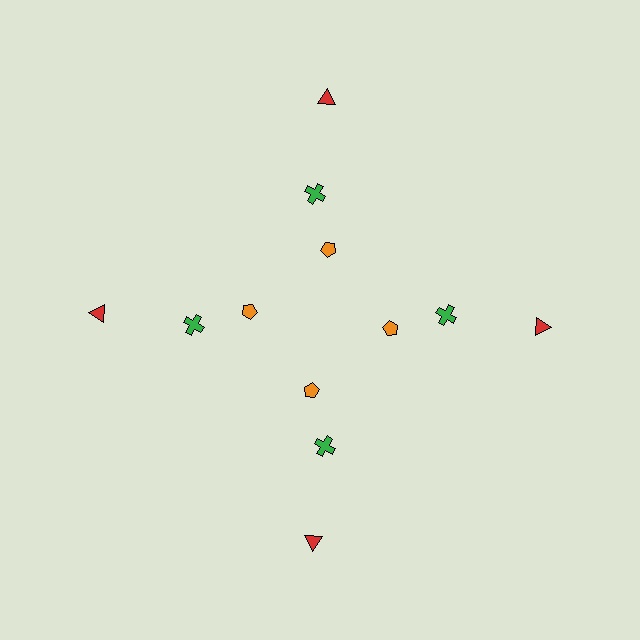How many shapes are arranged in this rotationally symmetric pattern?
There are 12 shapes, arranged in 4 groups of 3.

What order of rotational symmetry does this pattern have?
This pattern has 4-fold rotational symmetry.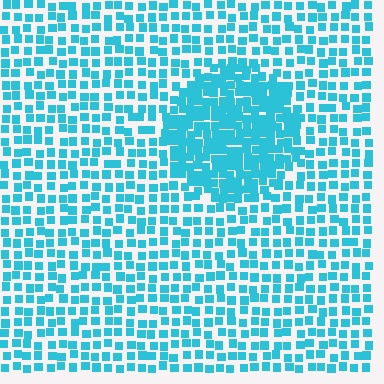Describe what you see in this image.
The image contains small cyan elements arranged at two different densities. A circle-shaped region is visible where the elements are more densely packed than the surrounding area.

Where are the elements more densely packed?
The elements are more densely packed inside the circle boundary.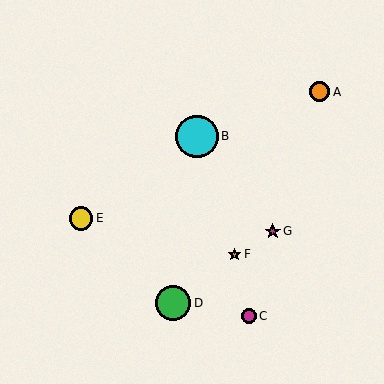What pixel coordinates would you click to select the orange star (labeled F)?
Click at (234, 254) to select the orange star F.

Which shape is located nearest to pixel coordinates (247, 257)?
The orange star (labeled F) at (234, 254) is nearest to that location.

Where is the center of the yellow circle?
The center of the yellow circle is at (81, 218).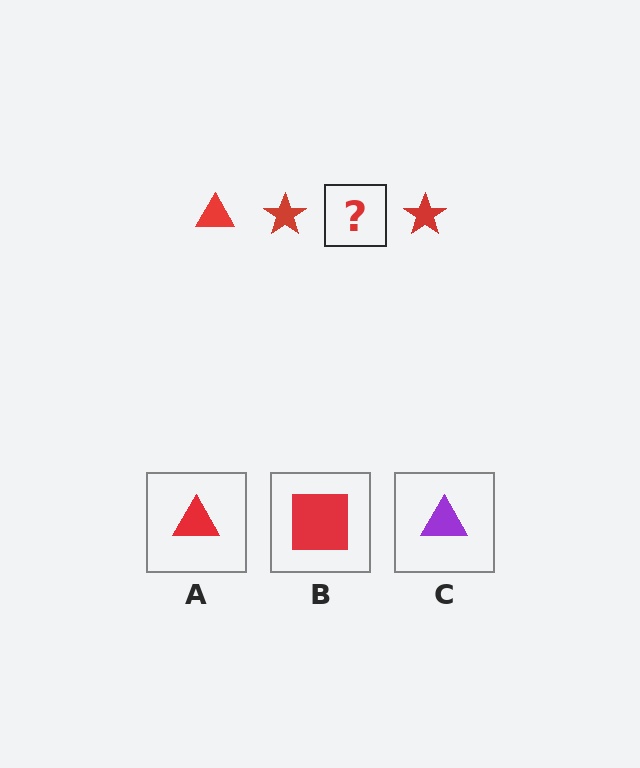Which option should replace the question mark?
Option A.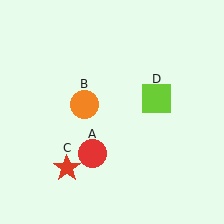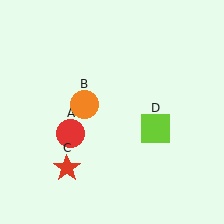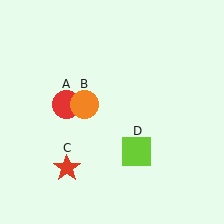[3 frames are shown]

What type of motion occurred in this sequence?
The red circle (object A), lime square (object D) rotated clockwise around the center of the scene.